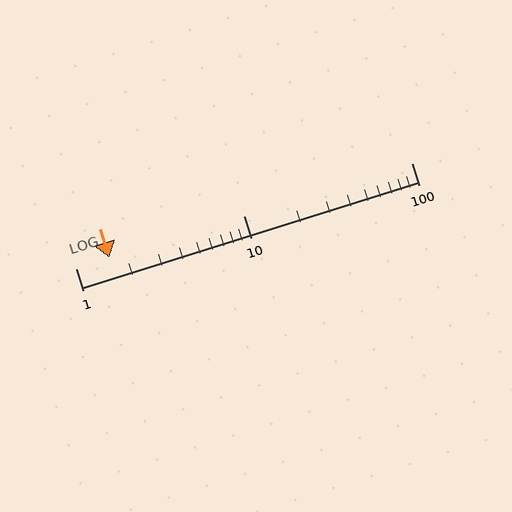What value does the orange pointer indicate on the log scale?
The pointer indicates approximately 1.6.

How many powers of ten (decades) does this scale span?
The scale spans 2 decades, from 1 to 100.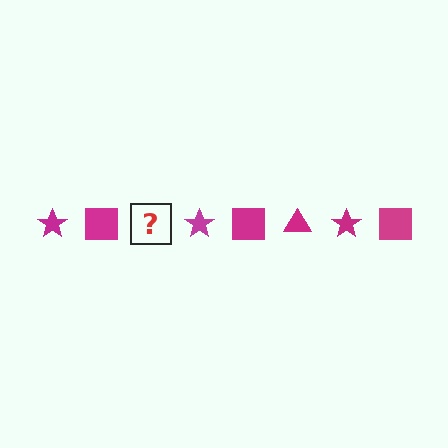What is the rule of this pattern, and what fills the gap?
The rule is that the pattern cycles through star, square, triangle shapes in magenta. The gap should be filled with a magenta triangle.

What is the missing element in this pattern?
The missing element is a magenta triangle.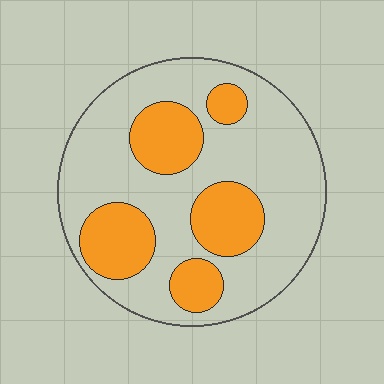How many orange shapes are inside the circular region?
5.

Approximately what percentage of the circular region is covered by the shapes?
Approximately 30%.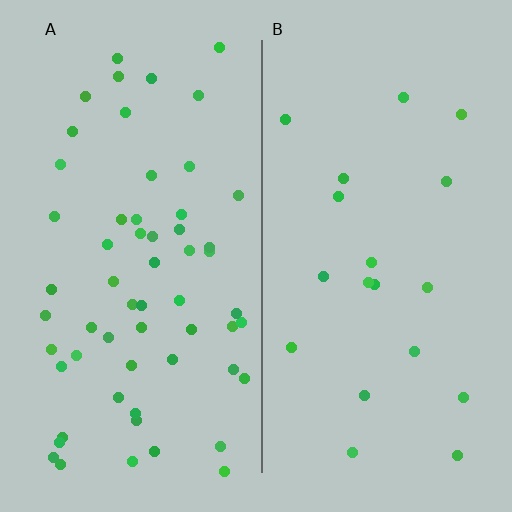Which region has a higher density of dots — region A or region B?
A (the left).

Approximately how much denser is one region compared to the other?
Approximately 3.1× — region A over region B.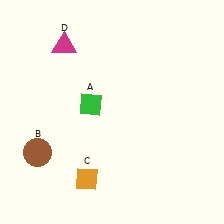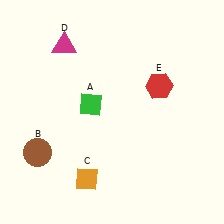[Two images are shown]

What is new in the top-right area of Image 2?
A red hexagon (E) was added in the top-right area of Image 2.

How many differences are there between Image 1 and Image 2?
There is 1 difference between the two images.